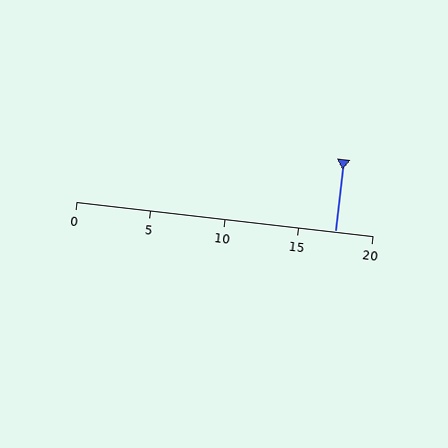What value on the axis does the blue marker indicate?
The marker indicates approximately 17.5.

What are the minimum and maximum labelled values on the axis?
The axis runs from 0 to 20.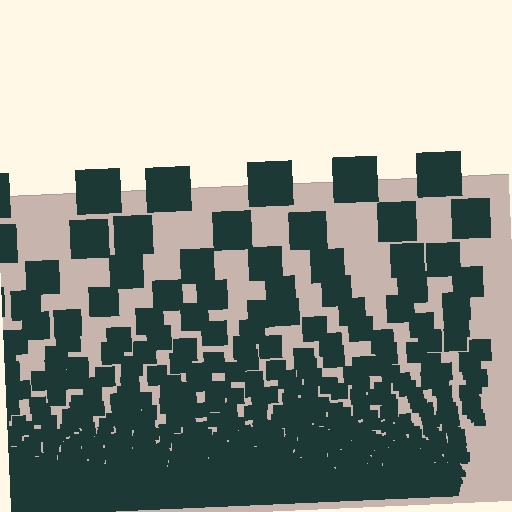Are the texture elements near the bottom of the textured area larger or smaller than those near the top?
Smaller. The gradient is inverted — elements near the bottom are smaller and denser.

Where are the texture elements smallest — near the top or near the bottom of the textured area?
Near the bottom.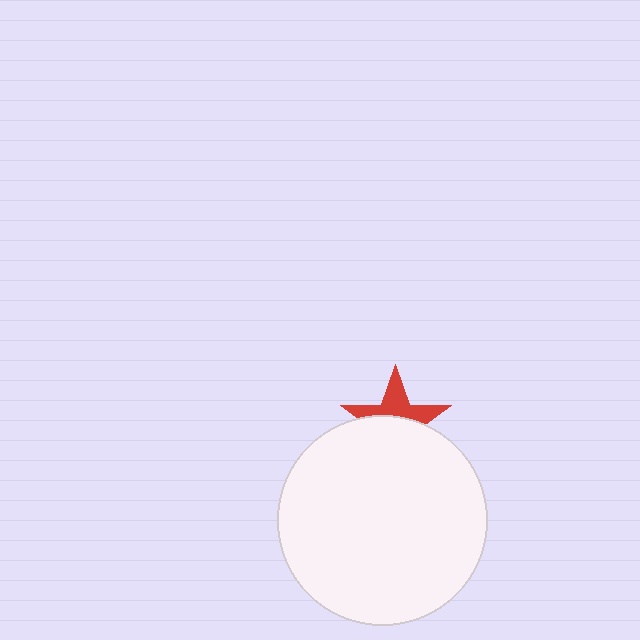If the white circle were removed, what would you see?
You would see the complete red star.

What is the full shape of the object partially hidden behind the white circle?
The partially hidden object is a red star.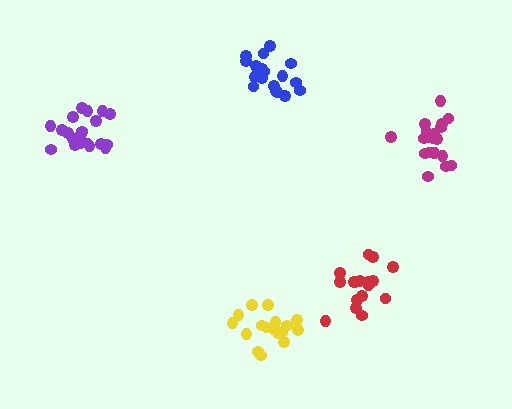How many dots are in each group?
Group 1: 19 dots, Group 2: 17 dots, Group 3: 20 dots, Group 4: 17 dots, Group 5: 21 dots (94 total).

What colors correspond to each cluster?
The clusters are colored: magenta, yellow, blue, red, purple.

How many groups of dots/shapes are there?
There are 5 groups.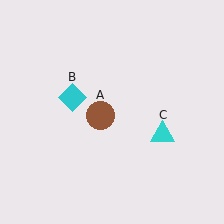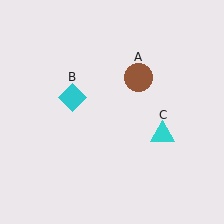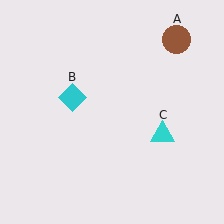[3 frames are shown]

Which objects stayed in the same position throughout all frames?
Cyan diamond (object B) and cyan triangle (object C) remained stationary.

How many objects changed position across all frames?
1 object changed position: brown circle (object A).